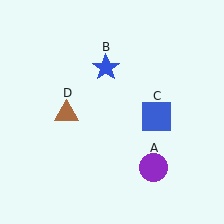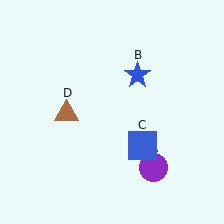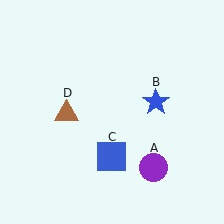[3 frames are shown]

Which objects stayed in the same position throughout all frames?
Purple circle (object A) and brown triangle (object D) remained stationary.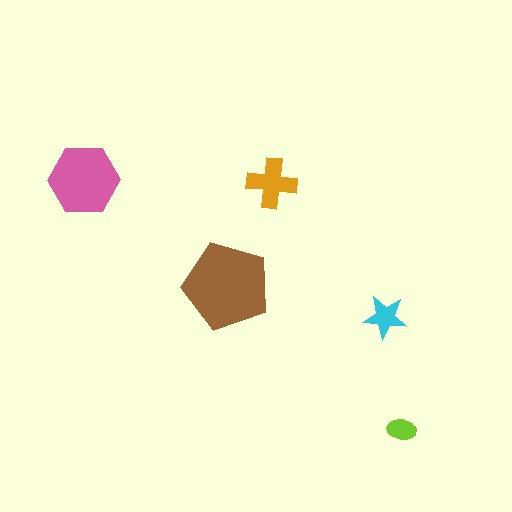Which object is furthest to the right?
The lime ellipse is rightmost.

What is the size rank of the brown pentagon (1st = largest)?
1st.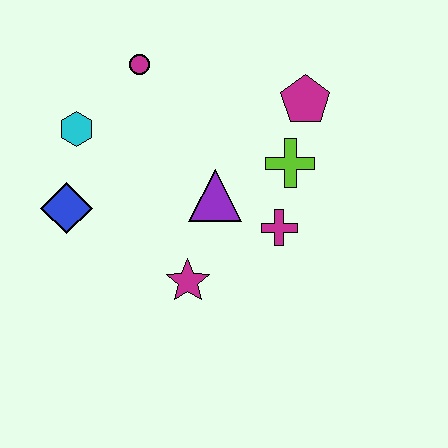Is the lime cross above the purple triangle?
Yes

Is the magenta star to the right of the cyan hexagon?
Yes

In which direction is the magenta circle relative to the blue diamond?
The magenta circle is above the blue diamond.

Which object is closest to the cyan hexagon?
The blue diamond is closest to the cyan hexagon.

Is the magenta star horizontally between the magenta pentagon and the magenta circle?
Yes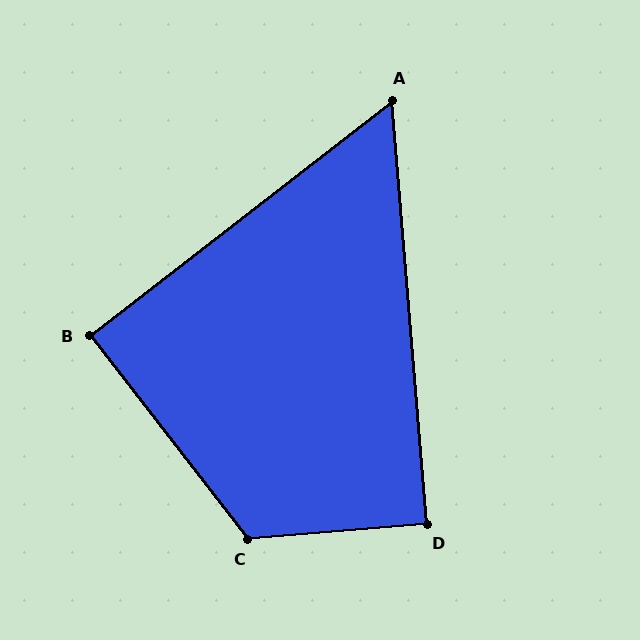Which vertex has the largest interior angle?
C, at approximately 123 degrees.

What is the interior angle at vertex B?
Approximately 90 degrees (approximately right).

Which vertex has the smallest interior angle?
A, at approximately 57 degrees.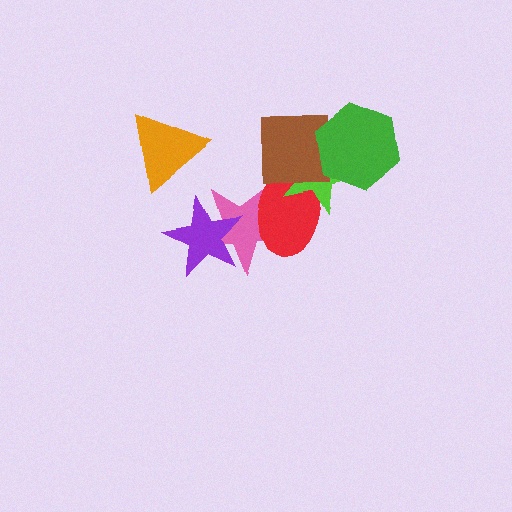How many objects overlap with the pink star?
2 objects overlap with the pink star.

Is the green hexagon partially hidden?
No, no other shape covers it.